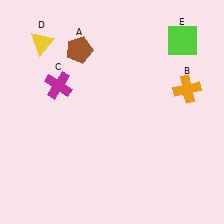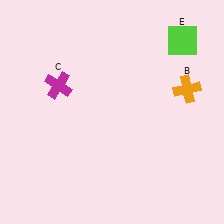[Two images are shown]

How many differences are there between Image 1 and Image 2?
There are 2 differences between the two images.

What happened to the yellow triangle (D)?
The yellow triangle (D) was removed in Image 2. It was in the top-left area of Image 1.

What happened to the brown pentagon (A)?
The brown pentagon (A) was removed in Image 2. It was in the top-left area of Image 1.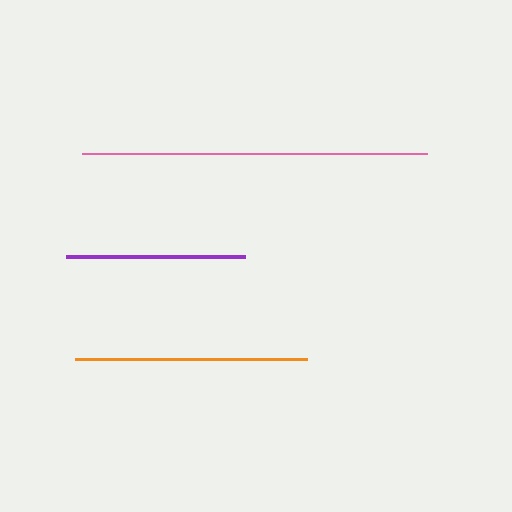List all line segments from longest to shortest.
From longest to shortest: pink, orange, purple.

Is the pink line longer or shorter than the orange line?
The pink line is longer than the orange line.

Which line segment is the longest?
The pink line is the longest at approximately 344 pixels.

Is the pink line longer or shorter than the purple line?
The pink line is longer than the purple line.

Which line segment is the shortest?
The purple line is the shortest at approximately 179 pixels.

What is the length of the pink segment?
The pink segment is approximately 344 pixels long.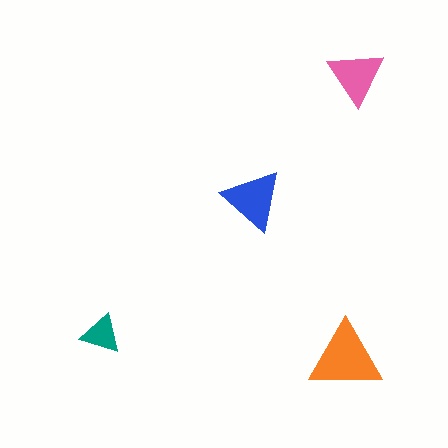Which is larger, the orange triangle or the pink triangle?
The orange one.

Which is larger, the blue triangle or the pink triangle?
The blue one.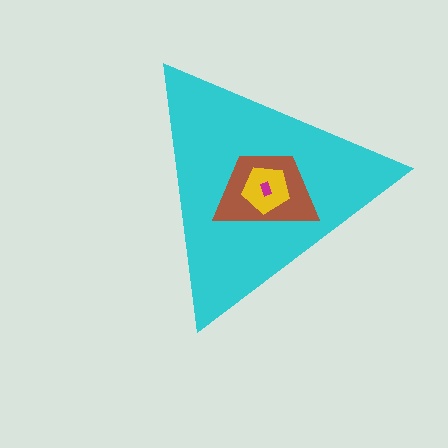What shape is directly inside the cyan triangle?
The brown trapezoid.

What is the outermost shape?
The cyan triangle.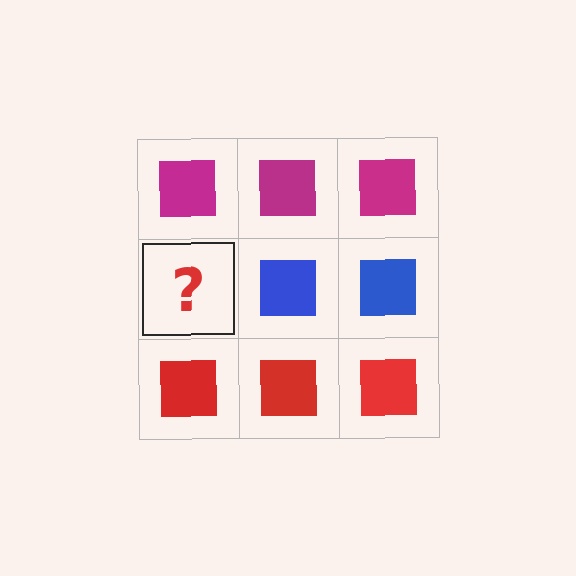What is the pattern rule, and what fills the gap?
The rule is that each row has a consistent color. The gap should be filled with a blue square.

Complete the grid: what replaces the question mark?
The question mark should be replaced with a blue square.